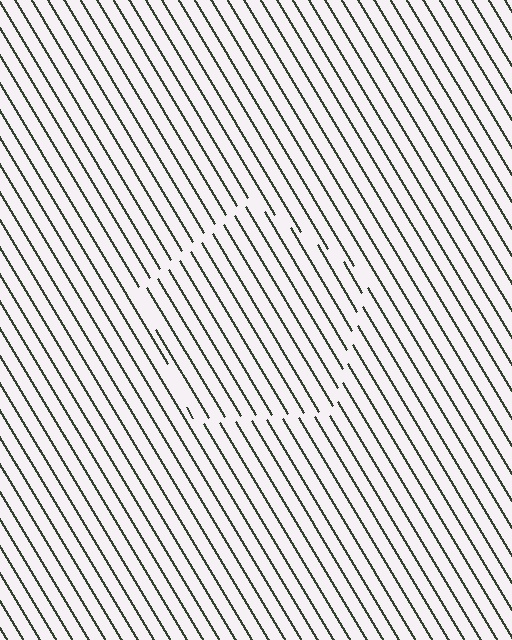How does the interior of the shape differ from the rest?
The interior of the shape contains the same grating, shifted by half a period — the contour is defined by the phase discontinuity where line-ends from the inner and outer gratings abut.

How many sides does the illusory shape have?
5 sides — the line-ends trace a pentagon.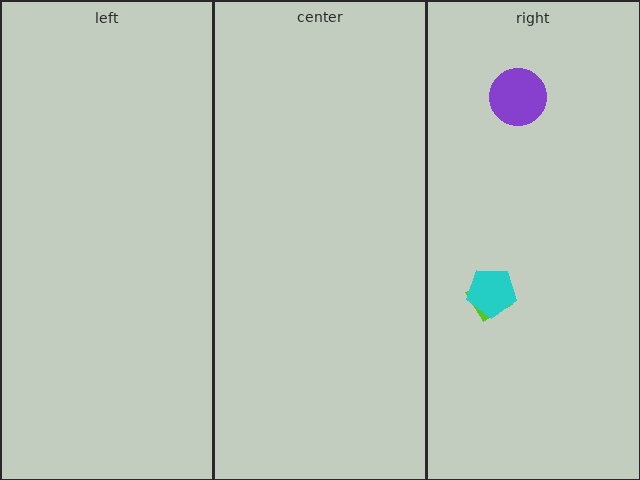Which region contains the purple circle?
The right region.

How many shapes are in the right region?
3.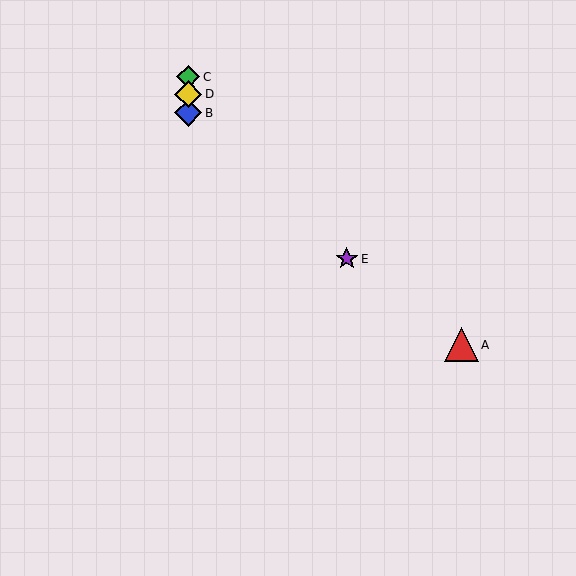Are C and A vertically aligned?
No, C is at x≈188 and A is at x≈461.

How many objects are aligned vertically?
3 objects (B, C, D) are aligned vertically.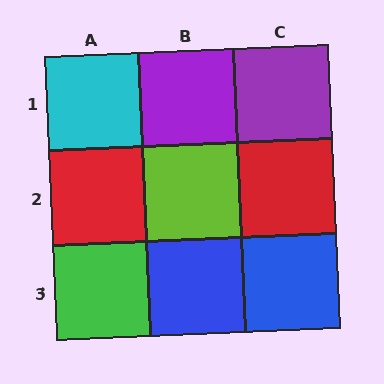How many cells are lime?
1 cell is lime.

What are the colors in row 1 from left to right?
Cyan, purple, purple.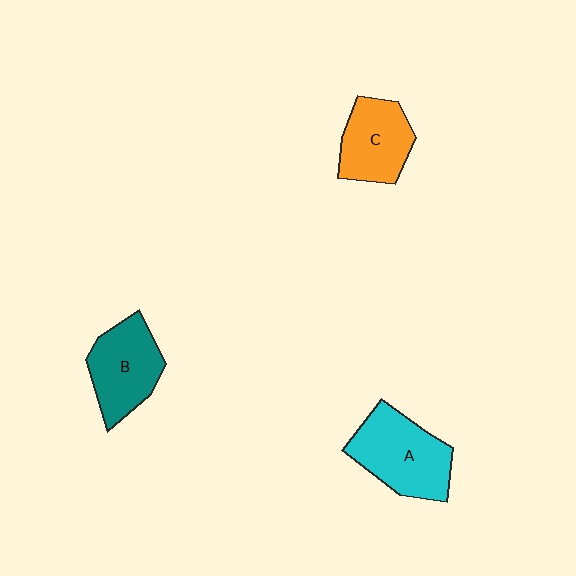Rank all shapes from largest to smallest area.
From largest to smallest: A (cyan), B (teal), C (orange).